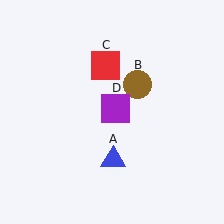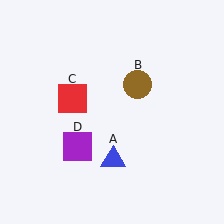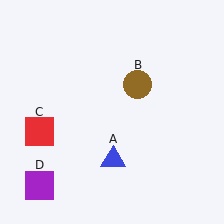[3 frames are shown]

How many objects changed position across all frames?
2 objects changed position: red square (object C), purple square (object D).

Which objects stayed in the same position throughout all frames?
Blue triangle (object A) and brown circle (object B) remained stationary.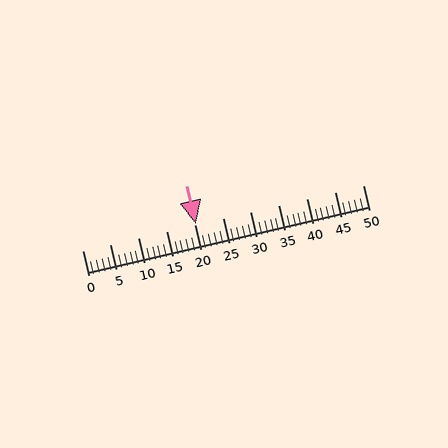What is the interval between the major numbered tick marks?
The major tick marks are spaced 5 units apart.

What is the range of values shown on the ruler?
The ruler shows values from 0 to 50.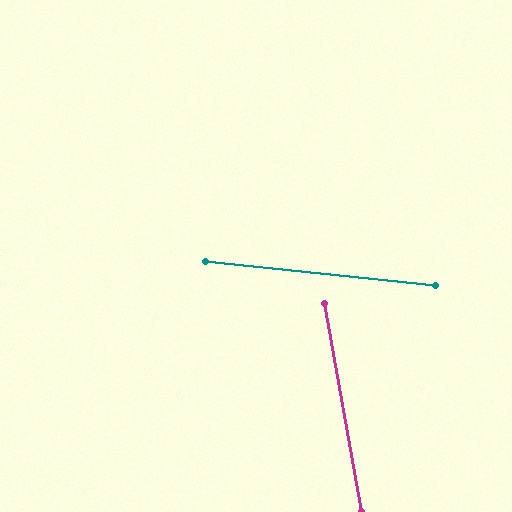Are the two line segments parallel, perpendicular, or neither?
Neither parallel nor perpendicular — they differ by about 74°.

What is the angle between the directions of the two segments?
Approximately 74 degrees.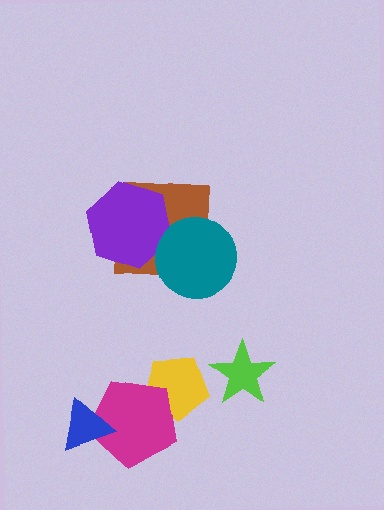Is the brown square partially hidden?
Yes, it is partially covered by another shape.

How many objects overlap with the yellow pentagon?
1 object overlaps with the yellow pentagon.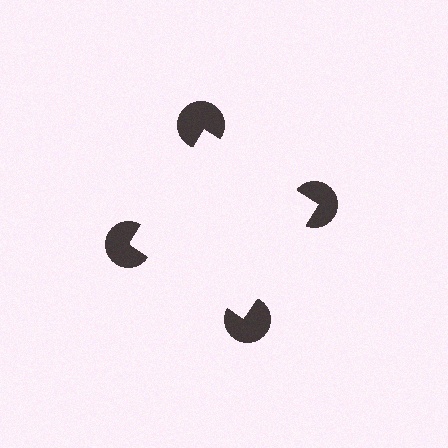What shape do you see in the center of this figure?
An illusory square — its edges are inferred from the aligned wedge cuts in the pac-man discs, not physically drawn.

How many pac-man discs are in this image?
There are 4 — one at each vertex of the illusory square.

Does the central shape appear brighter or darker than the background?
It typically appears slightly brighter than the background, even though no actual brightness change is drawn.